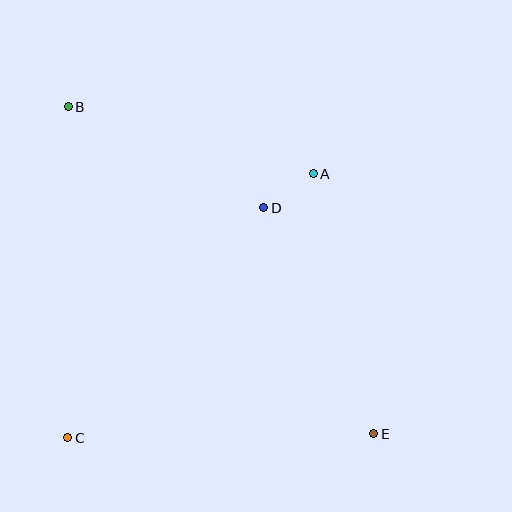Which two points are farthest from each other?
Points B and E are farthest from each other.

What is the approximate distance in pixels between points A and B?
The distance between A and B is approximately 254 pixels.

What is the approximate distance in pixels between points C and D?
The distance between C and D is approximately 302 pixels.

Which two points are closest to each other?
Points A and D are closest to each other.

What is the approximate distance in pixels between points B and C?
The distance between B and C is approximately 331 pixels.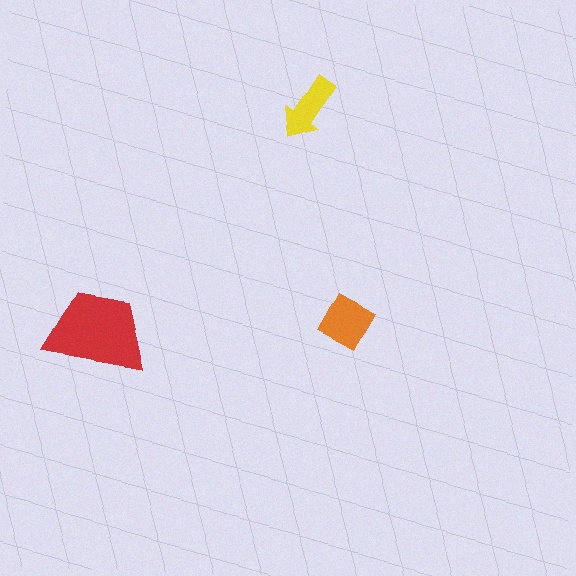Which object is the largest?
The red trapezoid.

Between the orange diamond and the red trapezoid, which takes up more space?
The red trapezoid.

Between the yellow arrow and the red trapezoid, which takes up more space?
The red trapezoid.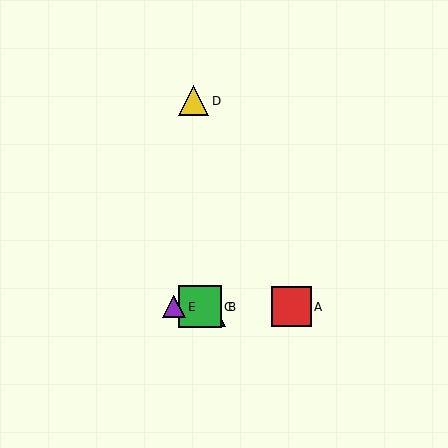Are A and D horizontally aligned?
No, A is at y≈307 and D is at y≈101.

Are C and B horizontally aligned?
Yes, both are at y≈307.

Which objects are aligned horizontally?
Objects A, B, C, E are aligned horizontally.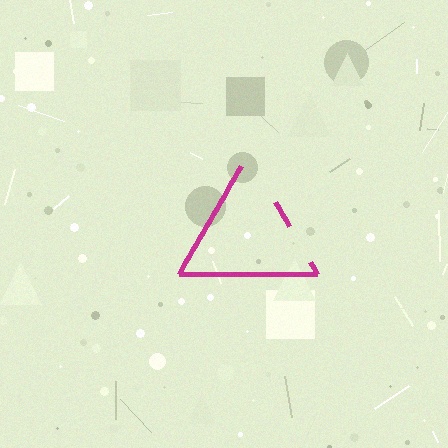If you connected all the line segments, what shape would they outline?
They would outline a triangle.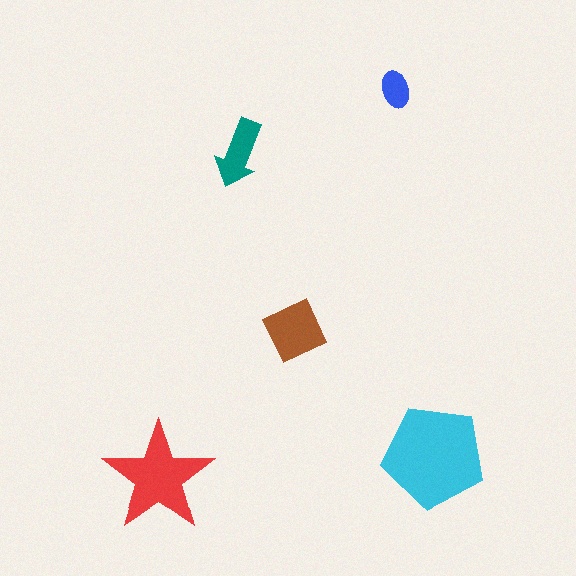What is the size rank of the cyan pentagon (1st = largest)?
1st.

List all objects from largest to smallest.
The cyan pentagon, the red star, the brown diamond, the teal arrow, the blue ellipse.